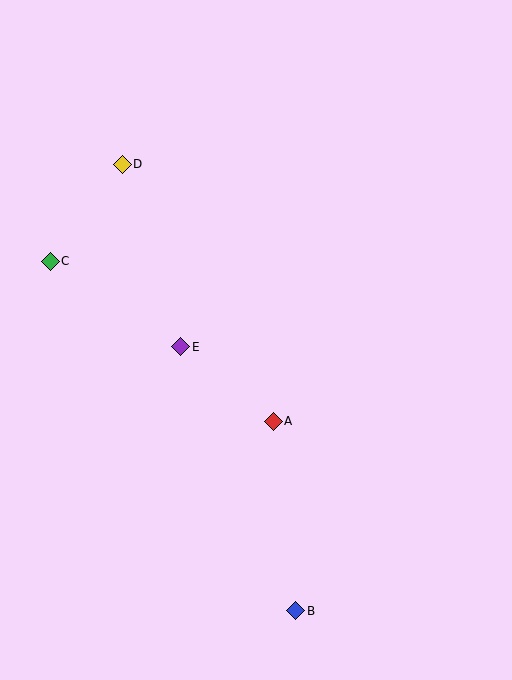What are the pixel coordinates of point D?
Point D is at (122, 164).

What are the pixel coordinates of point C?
Point C is at (50, 261).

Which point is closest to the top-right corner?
Point D is closest to the top-right corner.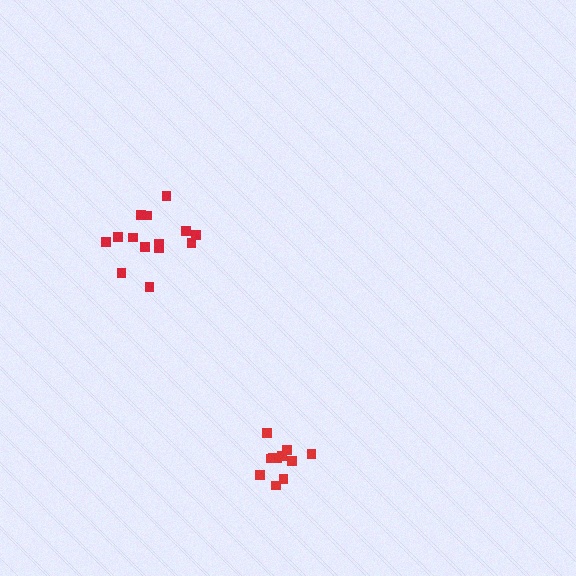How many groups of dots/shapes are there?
There are 2 groups.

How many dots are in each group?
Group 1: 11 dots, Group 2: 14 dots (25 total).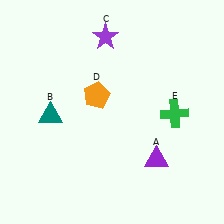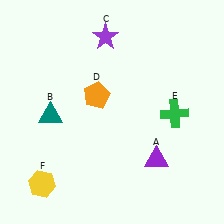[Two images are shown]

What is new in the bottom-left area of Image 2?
A yellow hexagon (F) was added in the bottom-left area of Image 2.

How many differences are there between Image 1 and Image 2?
There is 1 difference between the two images.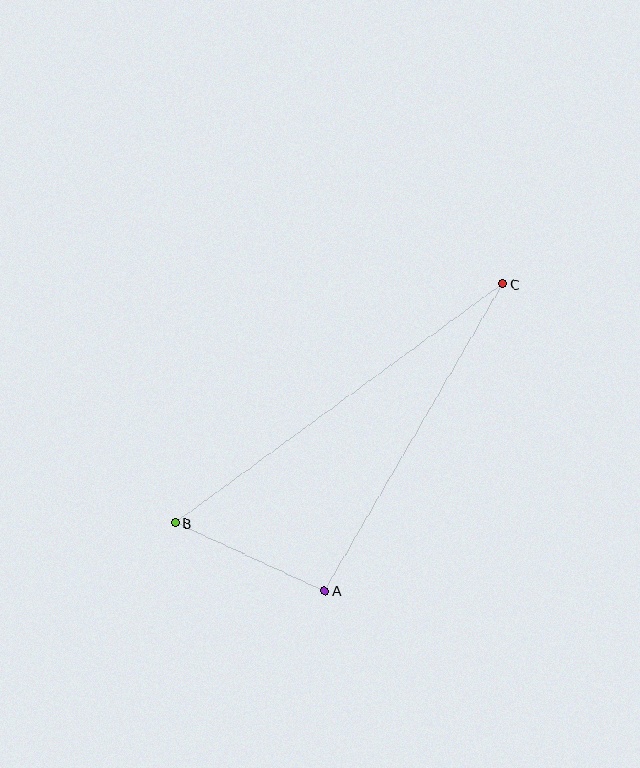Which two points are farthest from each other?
Points B and C are farthest from each other.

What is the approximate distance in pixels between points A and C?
The distance between A and C is approximately 355 pixels.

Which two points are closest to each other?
Points A and B are closest to each other.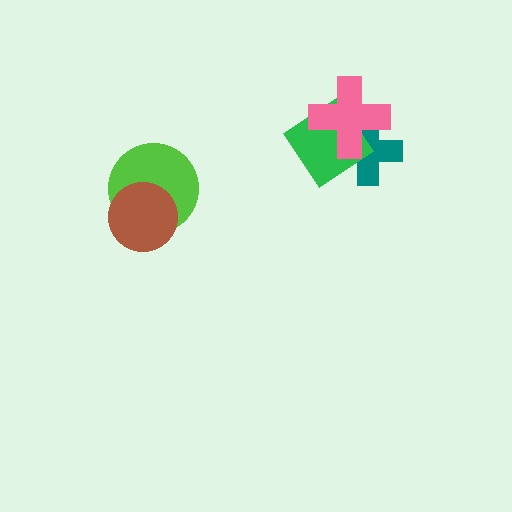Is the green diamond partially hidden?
Yes, it is partially covered by another shape.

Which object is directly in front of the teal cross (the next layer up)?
The green diamond is directly in front of the teal cross.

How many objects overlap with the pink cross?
2 objects overlap with the pink cross.